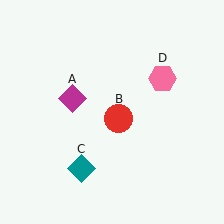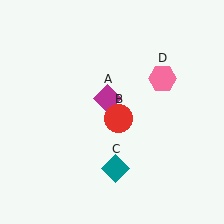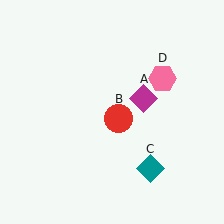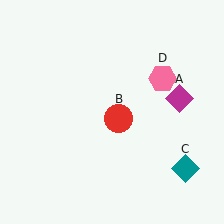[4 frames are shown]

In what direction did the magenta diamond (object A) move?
The magenta diamond (object A) moved right.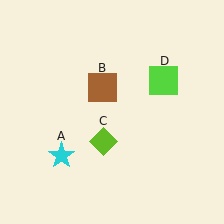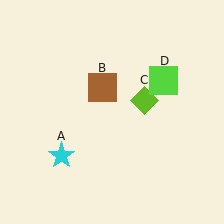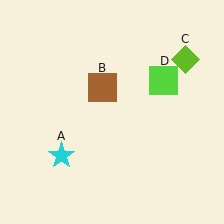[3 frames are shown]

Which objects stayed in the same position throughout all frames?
Cyan star (object A) and brown square (object B) and lime square (object D) remained stationary.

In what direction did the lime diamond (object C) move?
The lime diamond (object C) moved up and to the right.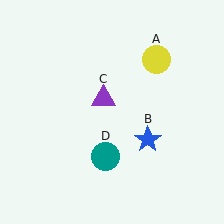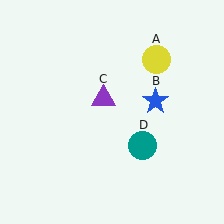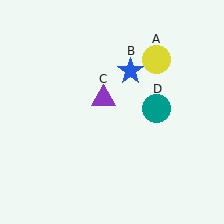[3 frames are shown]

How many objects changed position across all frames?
2 objects changed position: blue star (object B), teal circle (object D).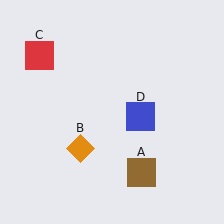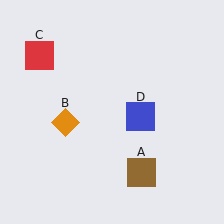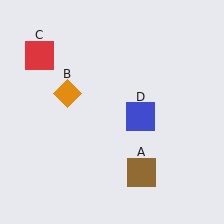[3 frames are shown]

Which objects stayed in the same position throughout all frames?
Brown square (object A) and red square (object C) and blue square (object D) remained stationary.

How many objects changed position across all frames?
1 object changed position: orange diamond (object B).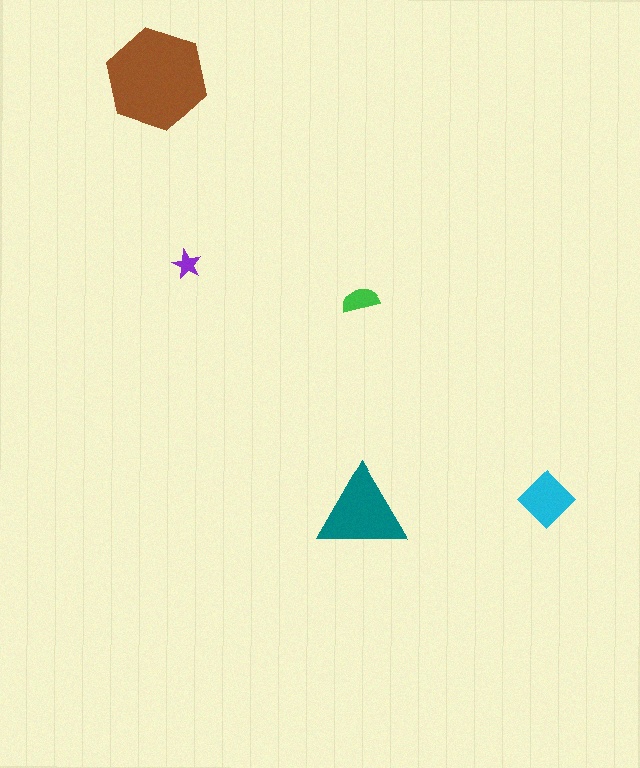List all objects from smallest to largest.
The purple star, the green semicircle, the cyan diamond, the teal triangle, the brown hexagon.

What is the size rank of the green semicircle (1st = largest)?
4th.